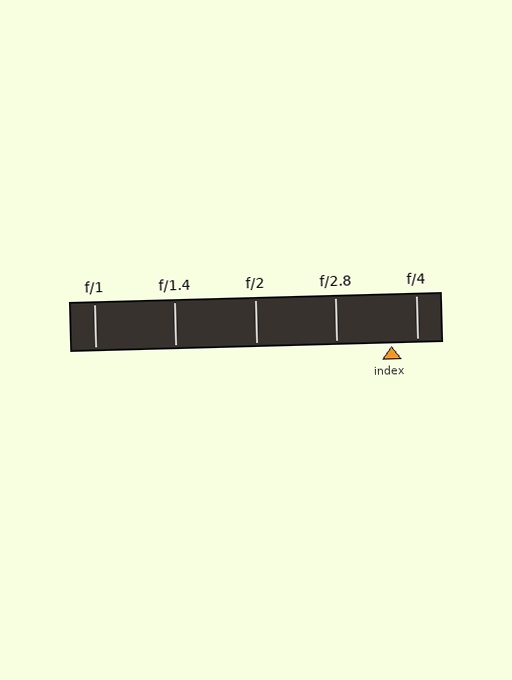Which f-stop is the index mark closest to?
The index mark is closest to f/4.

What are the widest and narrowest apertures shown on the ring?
The widest aperture shown is f/1 and the narrowest is f/4.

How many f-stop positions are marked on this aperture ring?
There are 5 f-stop positions marked.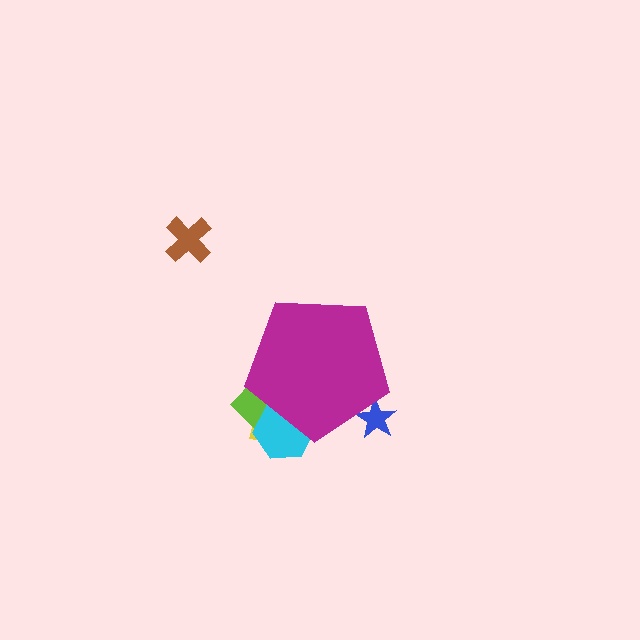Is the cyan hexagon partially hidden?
Yes, the cyan hexagon is partially hidden behind the magenta pentagon.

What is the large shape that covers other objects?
A magenta pentagon.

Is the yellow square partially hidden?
Yes, the yellow square is partially hidden behind the magenta pentagon.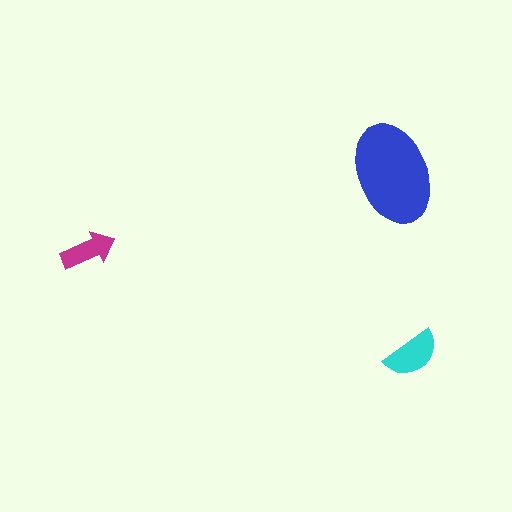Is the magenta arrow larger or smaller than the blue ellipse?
Smaller.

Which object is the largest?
The blue ellipse.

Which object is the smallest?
The magenta arrow.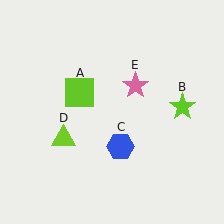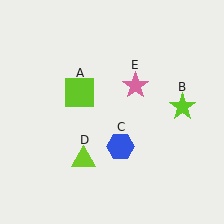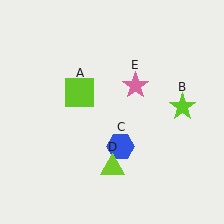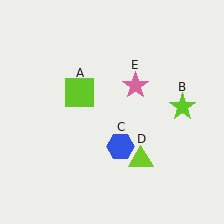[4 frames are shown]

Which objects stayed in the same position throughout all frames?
Lime square (object A) and lime star (object B) and blue hexagon (object C) and pink star (object E) remained stationary.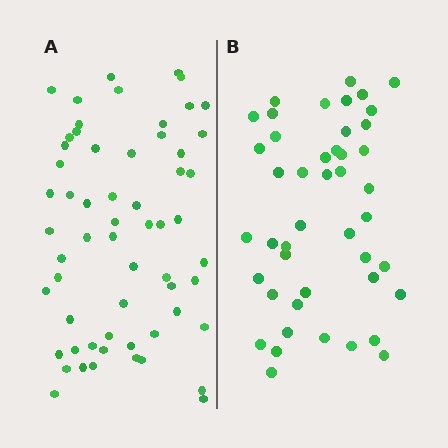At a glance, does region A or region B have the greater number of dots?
Region A (the left region) has more dots.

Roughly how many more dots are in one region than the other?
Region A has approximately 15 more dots than region B.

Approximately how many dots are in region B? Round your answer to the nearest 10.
About 40 dots. (The exact count is 45, which rounds to 40.)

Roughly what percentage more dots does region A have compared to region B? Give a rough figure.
About 35% more.